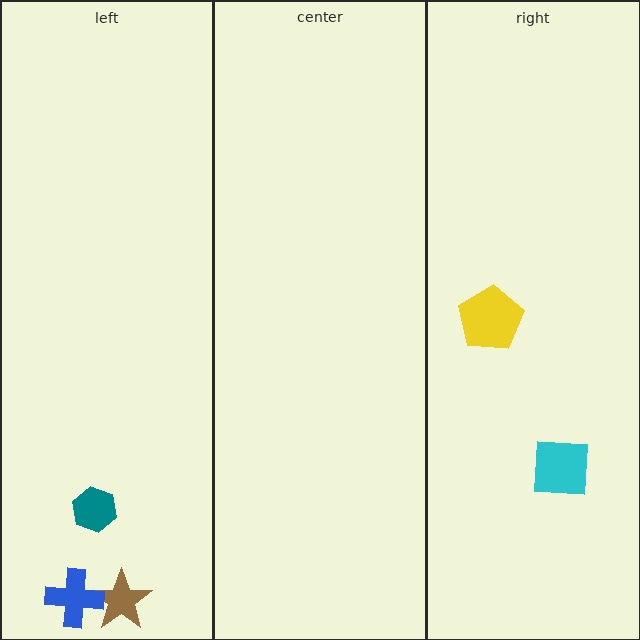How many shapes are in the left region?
3.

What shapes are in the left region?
The brown star, the blue cross, the teal hexagon.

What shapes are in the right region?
The yellow pentagon, the cyan square.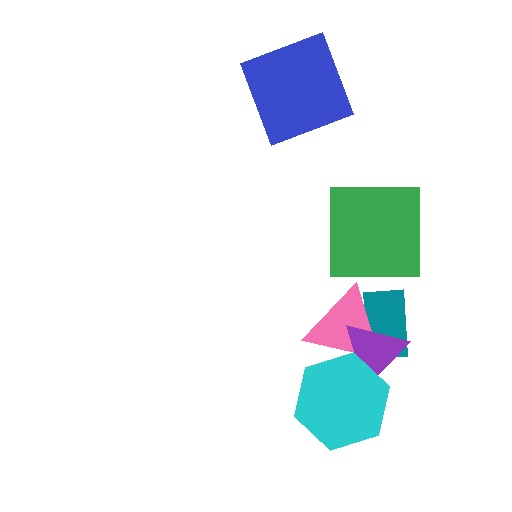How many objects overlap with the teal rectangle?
2 objects overlap with the teal rectangle.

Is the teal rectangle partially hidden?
Yes, it is partially covered by another shape.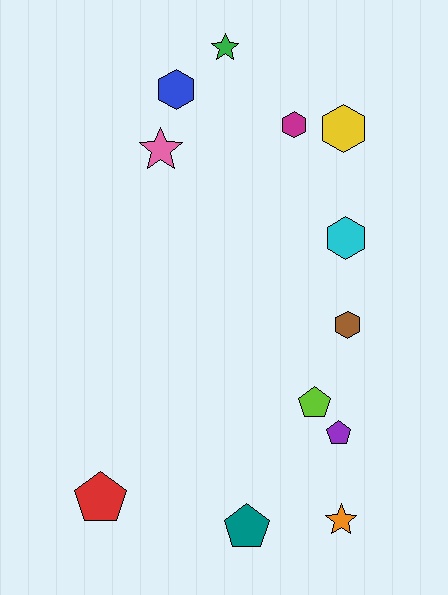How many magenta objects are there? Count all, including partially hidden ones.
There is 1 magenta object.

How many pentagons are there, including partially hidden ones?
There are 4 pentagons.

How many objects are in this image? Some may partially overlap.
There are 12 objects.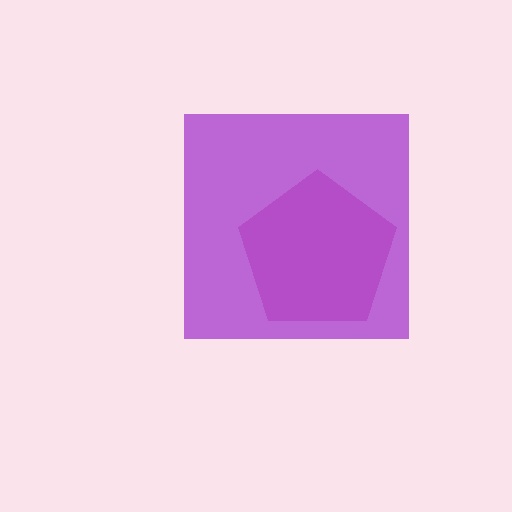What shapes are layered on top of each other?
The layered shapes are: a magenta pentagon, a purple square.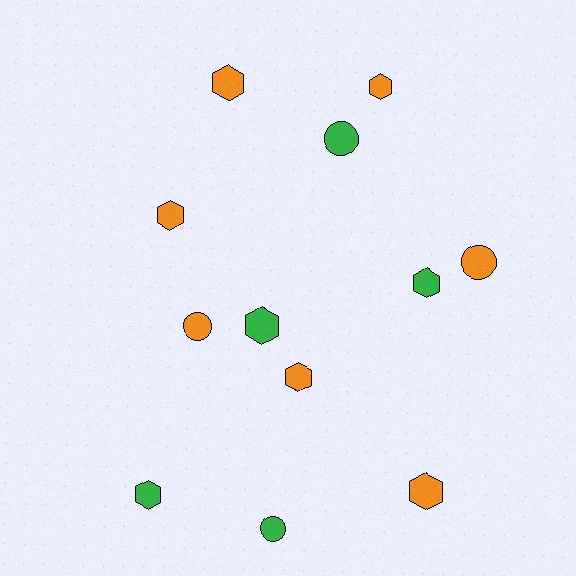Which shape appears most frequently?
Hexagon, with 8 objects.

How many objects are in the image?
There are 12 objects.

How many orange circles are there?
There are 2 orange circles.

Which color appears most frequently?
Orange, with 7 objects.